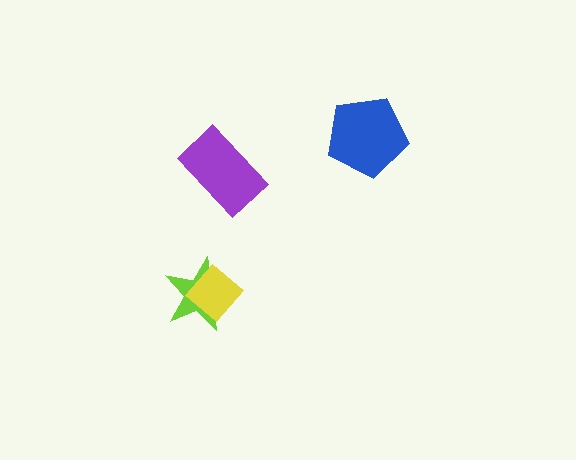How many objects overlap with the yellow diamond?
1 object overlaps with the yellow diamond.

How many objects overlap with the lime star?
1 object overlaps with the lime star.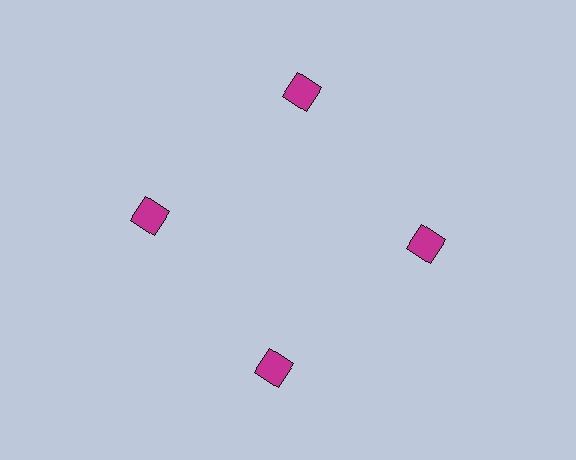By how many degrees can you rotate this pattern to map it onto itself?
The pattern maps onto itself every 90 degrees of rotation.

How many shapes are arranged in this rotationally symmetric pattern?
There are 4 shapes, arranged in 4 groups of 1.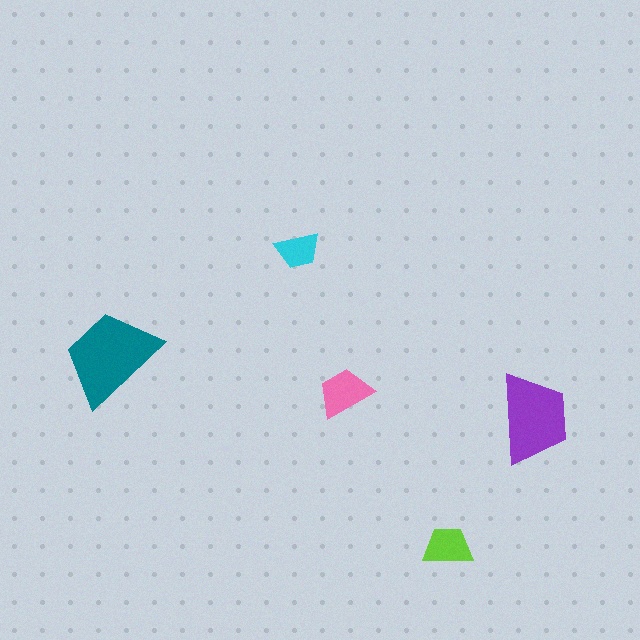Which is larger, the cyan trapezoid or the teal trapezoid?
The teal one.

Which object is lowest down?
The lime trapezoid is bottommost.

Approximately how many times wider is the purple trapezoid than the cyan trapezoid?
About 2 times wider.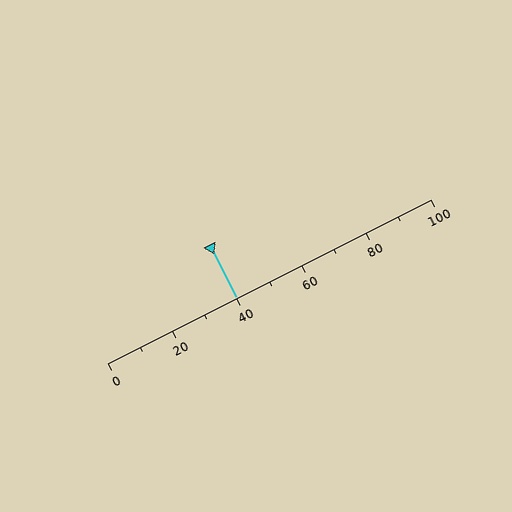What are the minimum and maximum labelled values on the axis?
The axis runs from 0 to 100.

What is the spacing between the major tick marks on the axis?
The major ticks are spaced 20 apart.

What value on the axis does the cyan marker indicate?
The marker indicates approximately 40.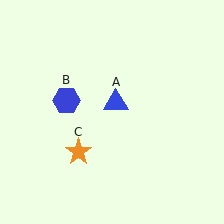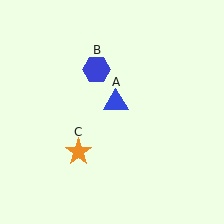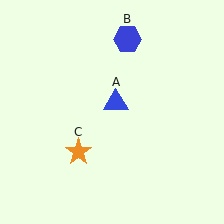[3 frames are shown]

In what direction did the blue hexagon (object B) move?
The blue hexagon (object B) moved up and to the right.